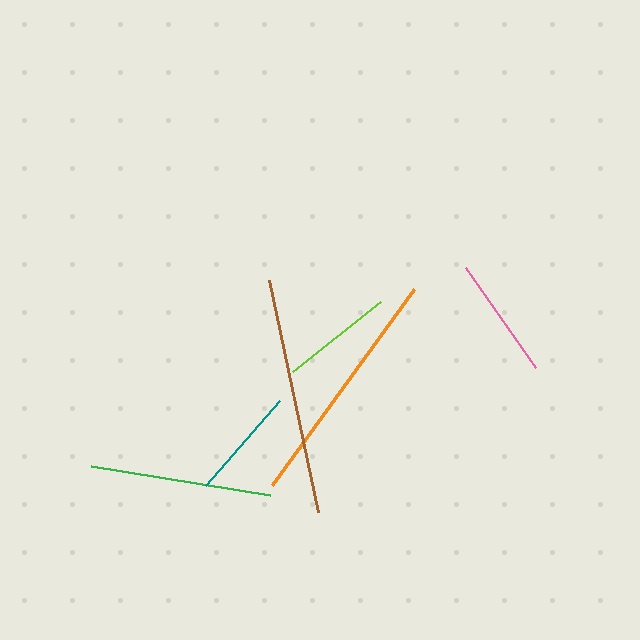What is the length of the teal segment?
The teal segment is approximately 113 pixels long.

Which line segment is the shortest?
The lime line is the shortest at approximately 113 pixels.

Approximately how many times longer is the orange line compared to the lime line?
The orange line is approximately 2.1 times the length of the lime line.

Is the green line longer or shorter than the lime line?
The green line is longer than the lime line.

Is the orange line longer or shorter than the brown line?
The orange line is longer than the brown line.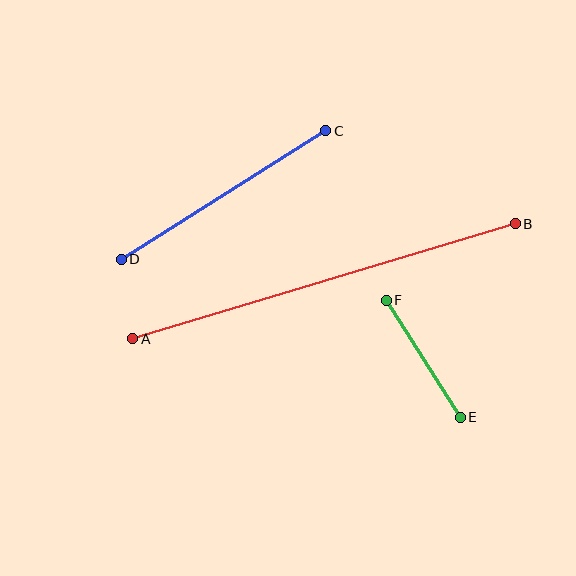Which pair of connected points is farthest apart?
Points A and B are farthest apart.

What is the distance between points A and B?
The distance is approximately 399 pixels.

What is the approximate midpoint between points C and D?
The midpoint is at approximately (223, 195) pixels.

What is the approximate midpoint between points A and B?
The midpoint is at approximately (324, 281) pixels.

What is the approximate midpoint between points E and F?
The midpoint is at approximately (423, 359) pixels.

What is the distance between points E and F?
The distance is approximately 138 pixels.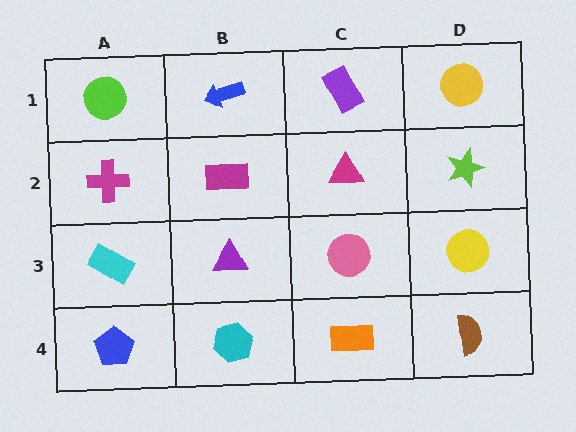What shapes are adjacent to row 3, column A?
A magenta cross (row 2, column A), a blue pentagon (row 4, column A), a purple triangle (row 3, column B).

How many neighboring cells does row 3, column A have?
3.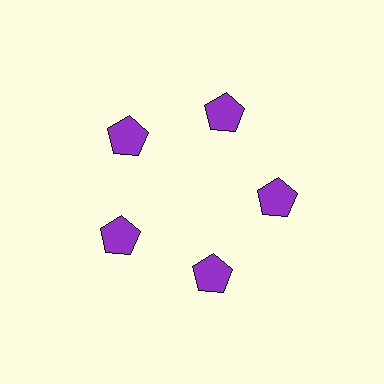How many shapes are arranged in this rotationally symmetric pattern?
There are 5 shapes, arranged in 5 groups of 1.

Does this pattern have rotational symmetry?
Yes, this pattern has 5-fold rotational symmetry. It looks the same after rotating 72 degrees around the center.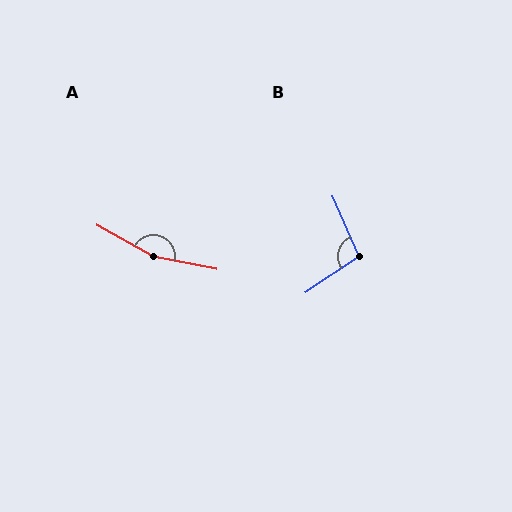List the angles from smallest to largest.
B (100°), A (162°).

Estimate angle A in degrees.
Approximately 162 degrees.